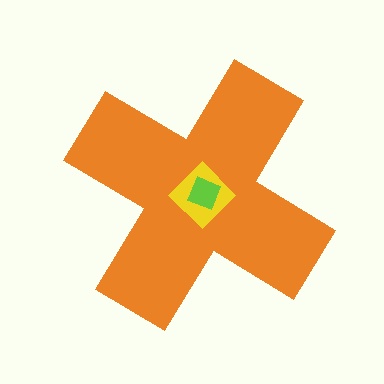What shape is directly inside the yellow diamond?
The lime square.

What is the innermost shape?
The lime square.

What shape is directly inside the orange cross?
The yellow diamond.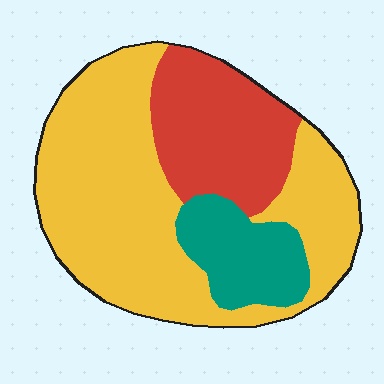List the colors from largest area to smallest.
From largest to smallest: yellow, red, teal.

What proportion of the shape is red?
Red takes up about one quarter (1/4) of the shape.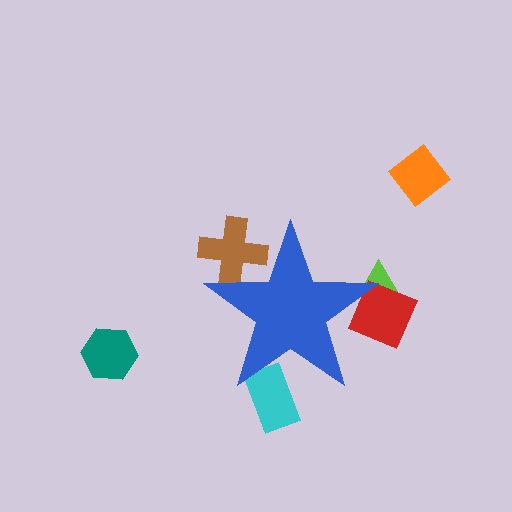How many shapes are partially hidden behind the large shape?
4 shapes are partially hidden.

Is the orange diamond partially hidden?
No, the orange diamond is fully visible.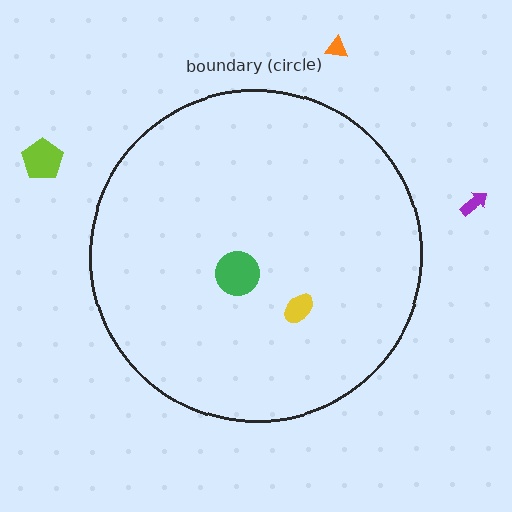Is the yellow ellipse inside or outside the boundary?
Inside.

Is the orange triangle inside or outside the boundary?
Outside.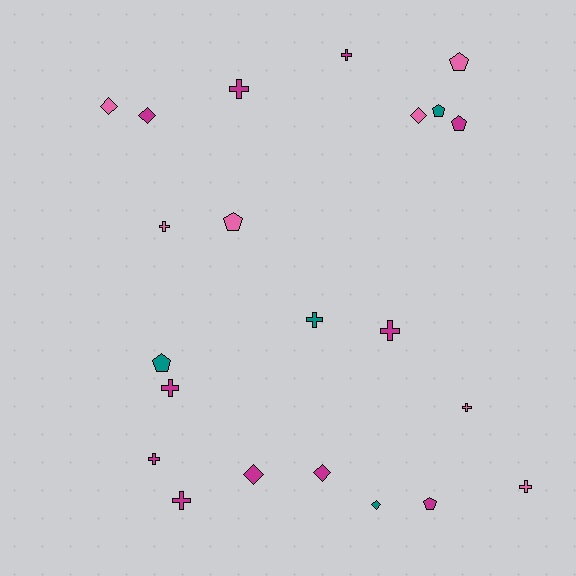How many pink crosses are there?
There are 3 pink crosses.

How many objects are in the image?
There are 22 objects.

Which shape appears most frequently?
Cross, with 10 objects.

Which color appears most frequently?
Magenta, with 11 objects.